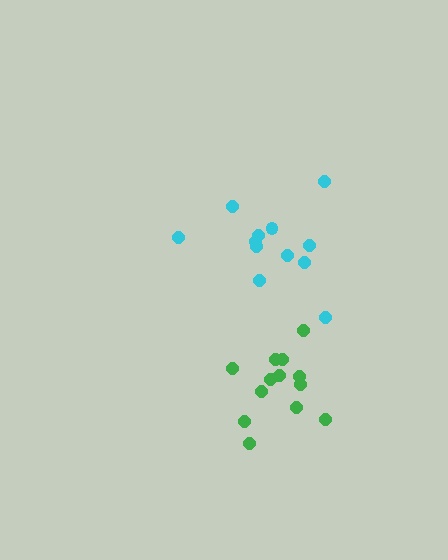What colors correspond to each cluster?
The clusters are colored: cyan, green.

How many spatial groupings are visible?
There are 2 spatial groupings.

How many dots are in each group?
Group 1: 12 dots, Group 2: 13 dots (25 total).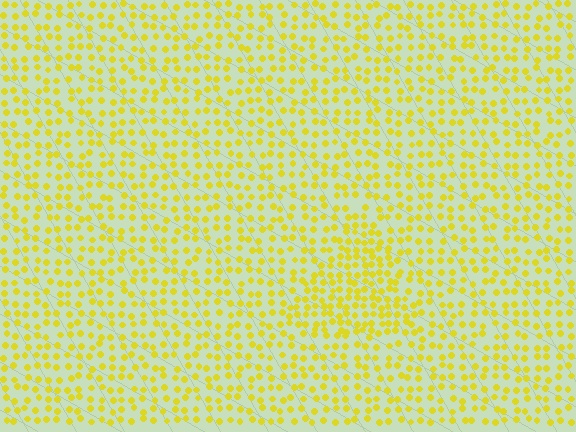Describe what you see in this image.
The image contains small yellow elements arranged at two different densities. A triangle-shaped region is visible where the elements are more densely packed than the surrounding area.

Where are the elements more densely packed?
The elements are more densely packed inside the triangle boundary.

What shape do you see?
I see a triangle.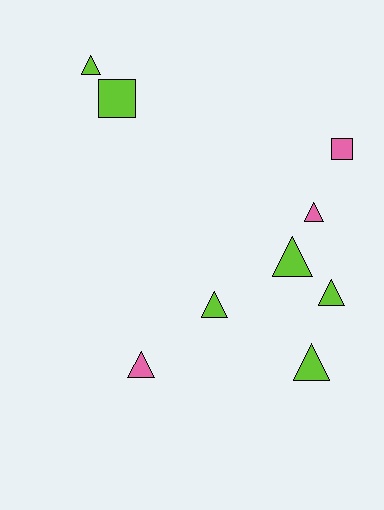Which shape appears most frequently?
Triangle, with 7 objects.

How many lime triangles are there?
There are 5 lime triangles.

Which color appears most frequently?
Lime, with 6 objects.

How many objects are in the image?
There are 9 objects.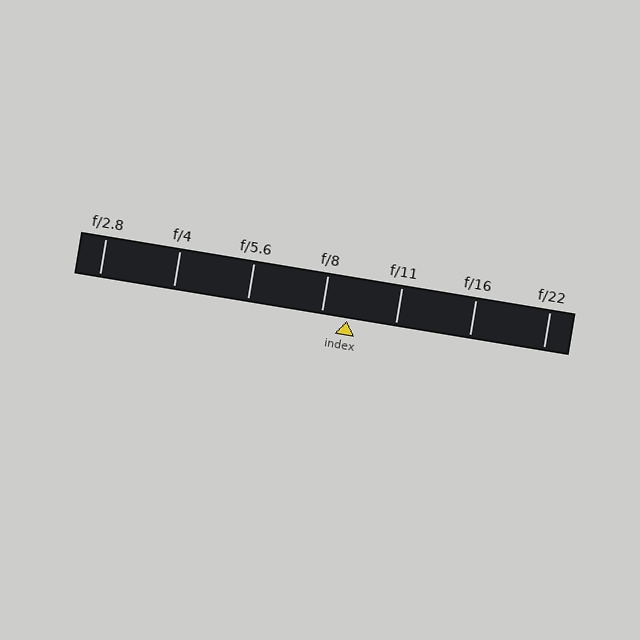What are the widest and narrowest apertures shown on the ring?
The widest aperture shown is f/2.8 and the narrowest is f/22.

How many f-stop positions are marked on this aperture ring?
There are 7 f-stop positions marked.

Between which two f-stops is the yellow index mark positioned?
The index mark is between f/8 and f/11.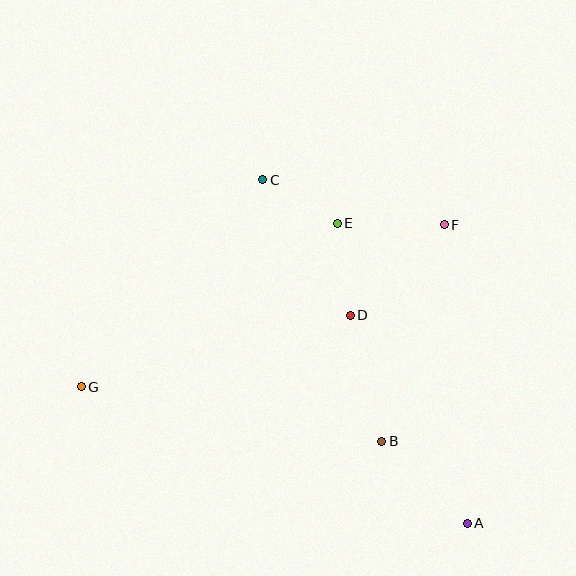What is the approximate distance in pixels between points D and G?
The distance between D and G is approximately 278 pixels.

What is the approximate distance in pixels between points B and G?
The distance between B and G is approximately 305 pixels.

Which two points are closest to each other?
Points C and E are closest to each other.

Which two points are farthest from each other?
Points A and G are farthest from each other.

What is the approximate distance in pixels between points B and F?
The distance between B and F is approximately 225 pixels.